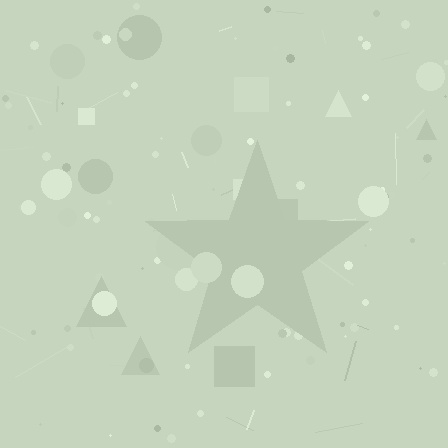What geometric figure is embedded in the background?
A star is embedded in the background.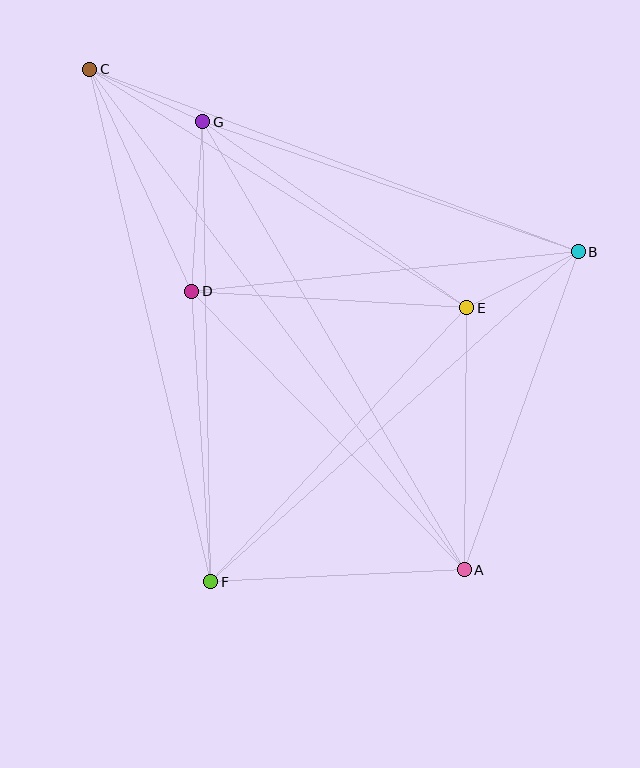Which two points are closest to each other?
Points B and E are closest to each other.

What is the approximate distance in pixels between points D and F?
The distance between D and F is approximately 291 pixels.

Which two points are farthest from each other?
Points A and C are farthest from each other.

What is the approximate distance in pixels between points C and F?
The distance between C and F is approximately 527 pixels.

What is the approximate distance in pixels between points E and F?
The distance between E and F is approximately 375 pixels.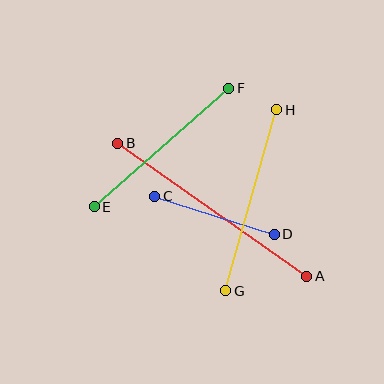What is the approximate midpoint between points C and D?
The midpoint is at approximately (214, 215) pixels.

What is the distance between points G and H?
The distance is approximately 188 pixels.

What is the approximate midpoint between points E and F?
The midpoint is at approximately (162, 147) pixels.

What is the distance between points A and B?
The distance is approximately 231 pixels.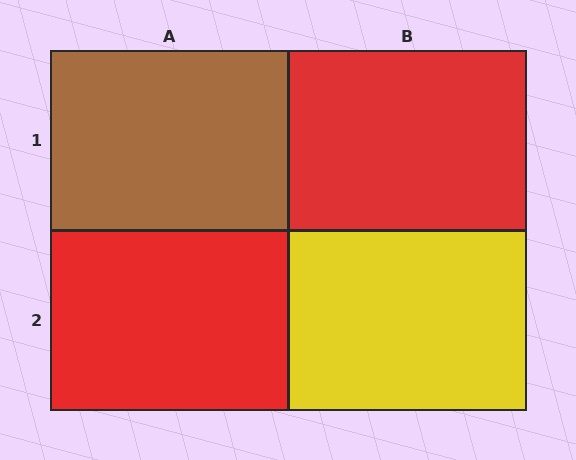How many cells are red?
2 cells are red.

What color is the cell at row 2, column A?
Red.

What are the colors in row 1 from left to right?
Brown, red.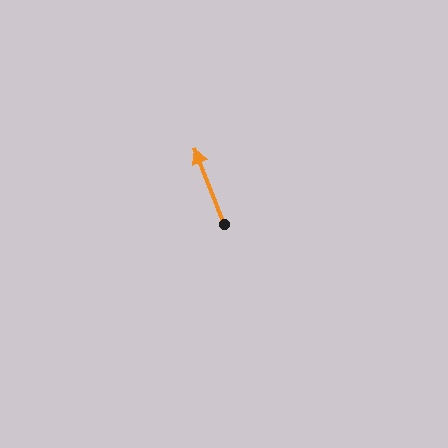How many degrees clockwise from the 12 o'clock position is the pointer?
Approximately 339 degrees.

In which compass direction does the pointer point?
North.